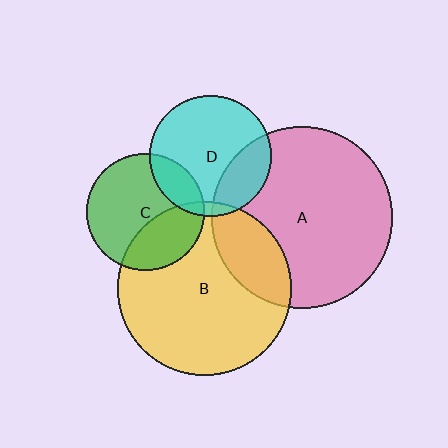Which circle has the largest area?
Circle A (pink).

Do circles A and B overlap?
Yes.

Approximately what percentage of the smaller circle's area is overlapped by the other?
Approximately 20%.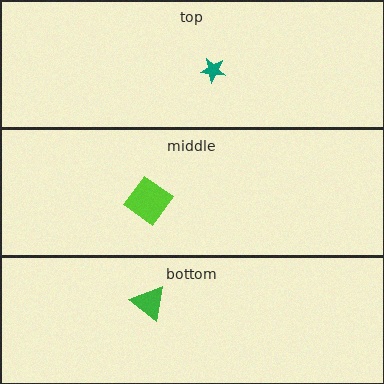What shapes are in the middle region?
The lime diamond.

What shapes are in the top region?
The teal star.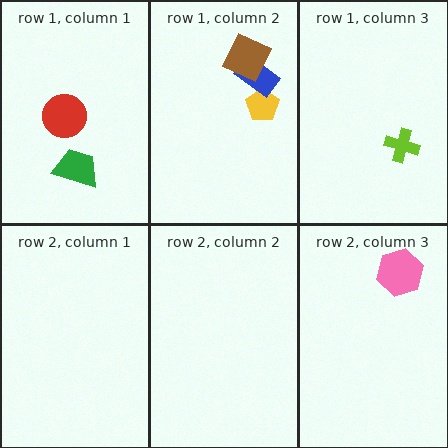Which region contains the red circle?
The row 1, column 1 region.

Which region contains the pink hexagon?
The row 2, column 3 region.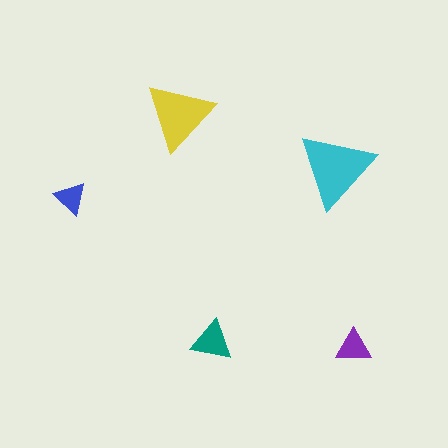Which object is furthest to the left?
The blue triangle is leftmost.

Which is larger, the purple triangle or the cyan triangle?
The cyan one.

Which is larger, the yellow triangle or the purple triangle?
The yellow one.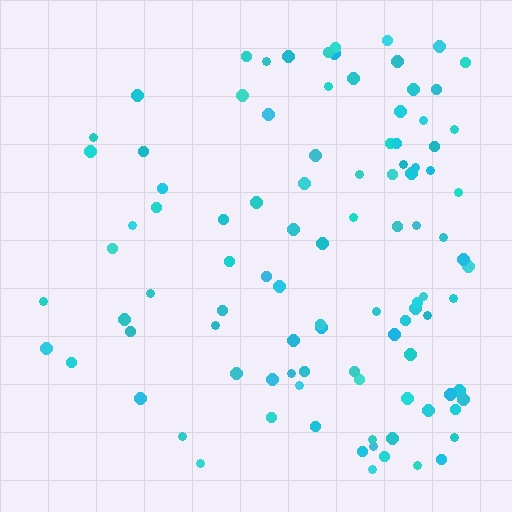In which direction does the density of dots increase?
From left to right, with the right side densest.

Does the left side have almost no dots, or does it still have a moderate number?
Still a moderate number, just noticeably fewer than the right.